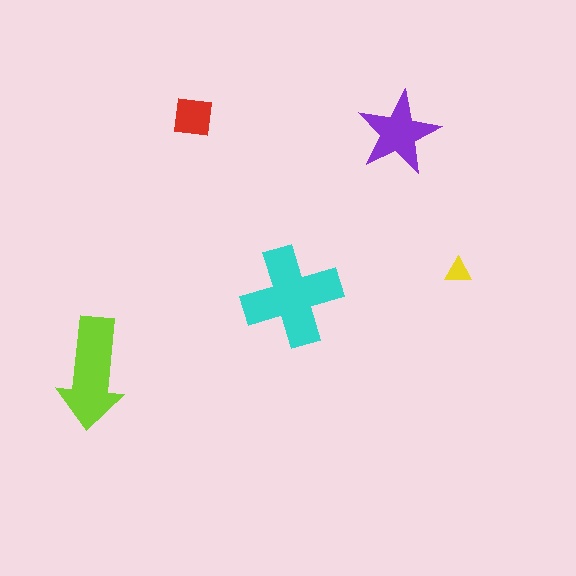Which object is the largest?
The cyan cross.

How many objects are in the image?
There are 5 objects in the image.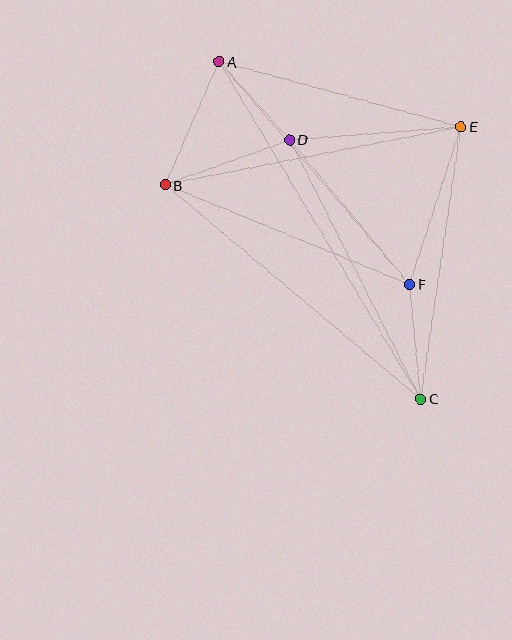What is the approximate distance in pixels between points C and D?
The distance between C and D is approximately 290 pixels.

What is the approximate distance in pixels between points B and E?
The distance between B and E is approximately 302 pixels.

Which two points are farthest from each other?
Points A and C are farthest from each other.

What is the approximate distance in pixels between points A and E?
The distance between A and E is approximately 251 pixels.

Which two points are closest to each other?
Points A and D are closest to each other.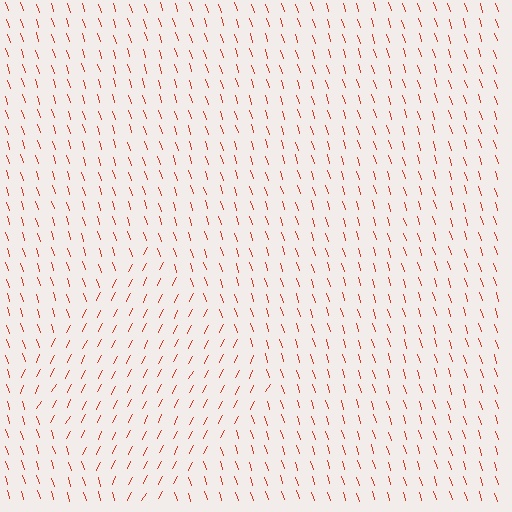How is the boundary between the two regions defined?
The boundary is defined purely by a change in line orientation (approximately 45 degrees difference). All lines are the same color and thickness.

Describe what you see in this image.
The image is filled with small red line segments. A diamond region in the image has lines oriented differently from the surrounding lines, creating a visible texture boundary.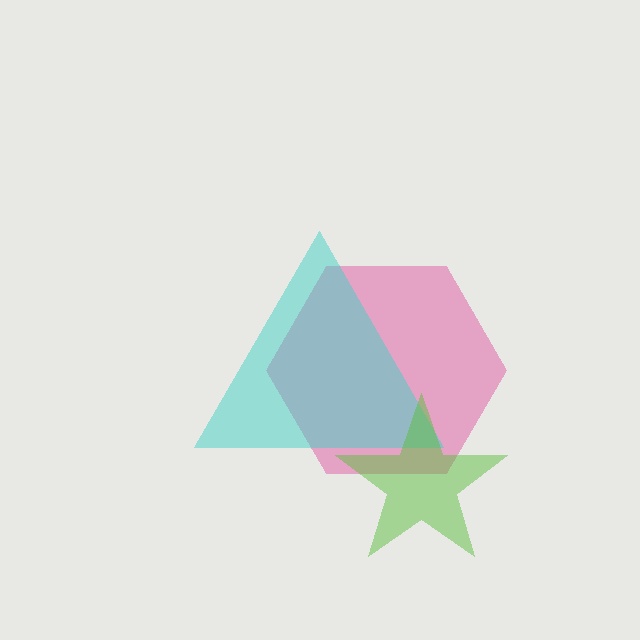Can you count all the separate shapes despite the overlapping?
Yes, there are 3 separate shapes.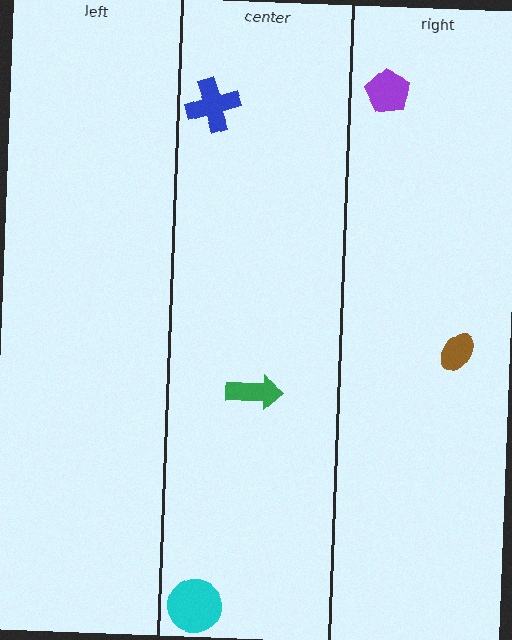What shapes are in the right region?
The purple pentagon, the brown ellipse.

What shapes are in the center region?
The cyan circle, the green arrow, the blue cross.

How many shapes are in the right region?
2.